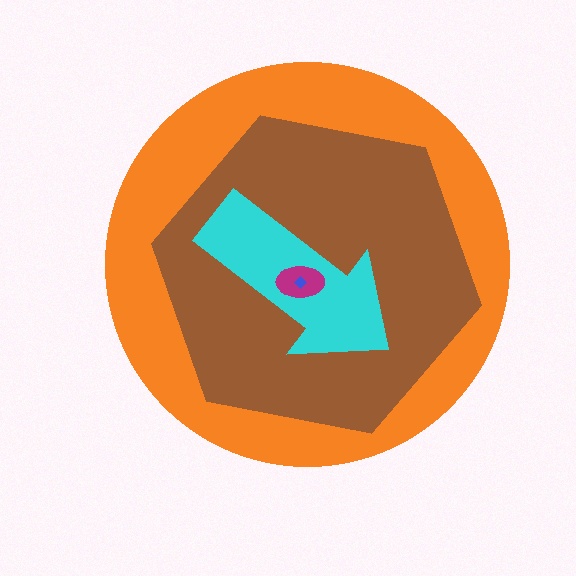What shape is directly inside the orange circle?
The brown hexagon.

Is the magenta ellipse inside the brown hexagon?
Yes.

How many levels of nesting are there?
5.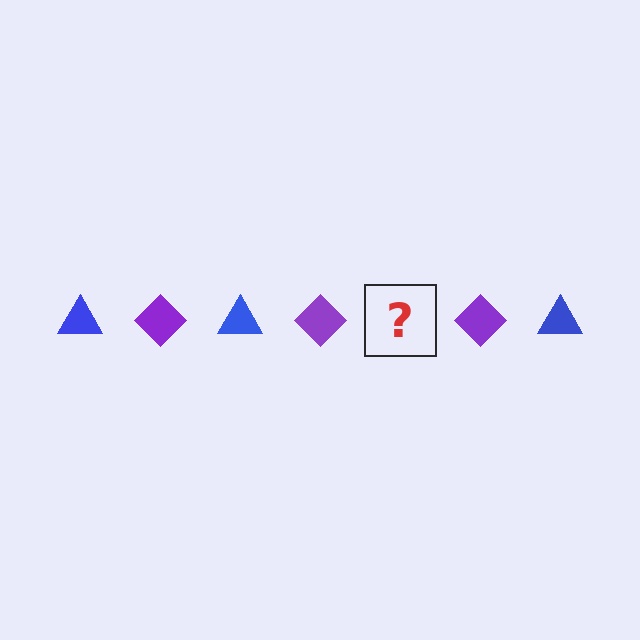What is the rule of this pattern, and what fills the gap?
The rule is that the pattern alternates between blue triangle and purple diamond. The gap should be filled with a blue triangle.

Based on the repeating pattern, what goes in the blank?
The blank should be a blue triangle.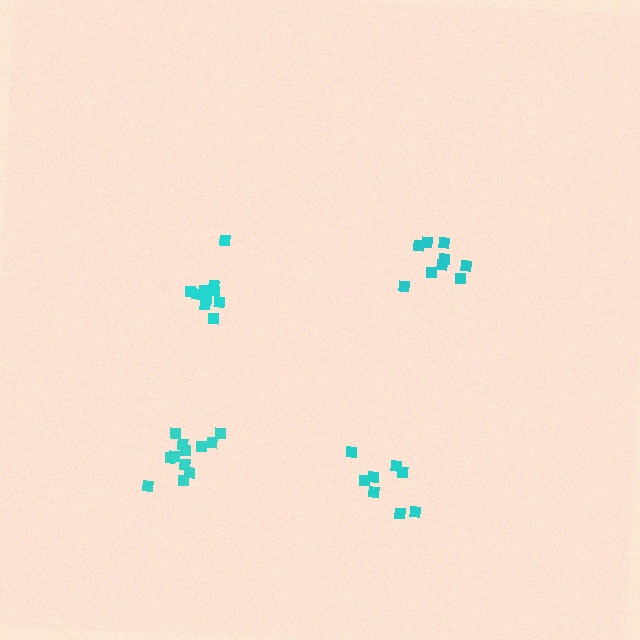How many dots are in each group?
Group 1: 9 dots, Group 2: 8 dots, Group 3: 10 dots, Group 4: 12 dots (39 total).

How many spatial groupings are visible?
There are 4 spatial groupings.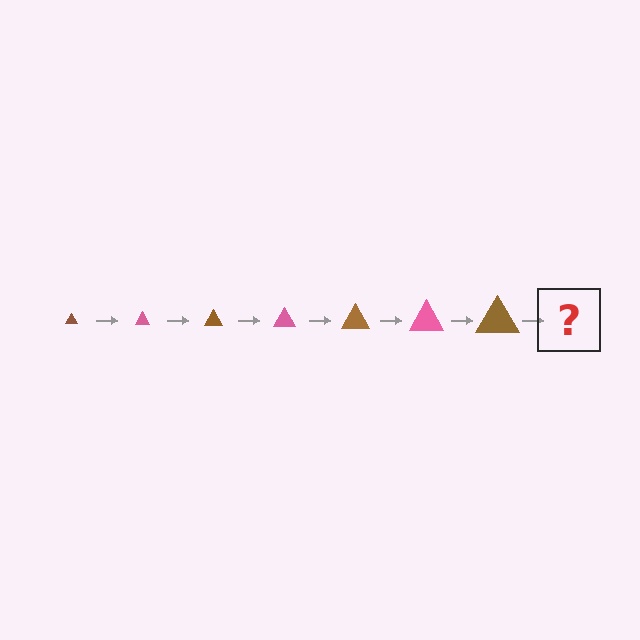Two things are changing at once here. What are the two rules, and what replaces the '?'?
The two rules are that the triangle grows larger each step and the color cycles through brown and pink. The '?' should be a pink triangle, larger than the previous one.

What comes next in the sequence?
The next element should be a pink triangle, larger than the previous one.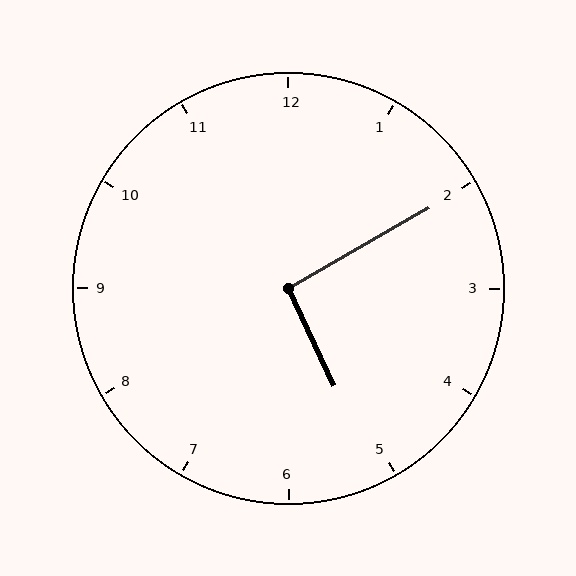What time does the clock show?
5:10.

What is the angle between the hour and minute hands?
Approximately 95 degrees.